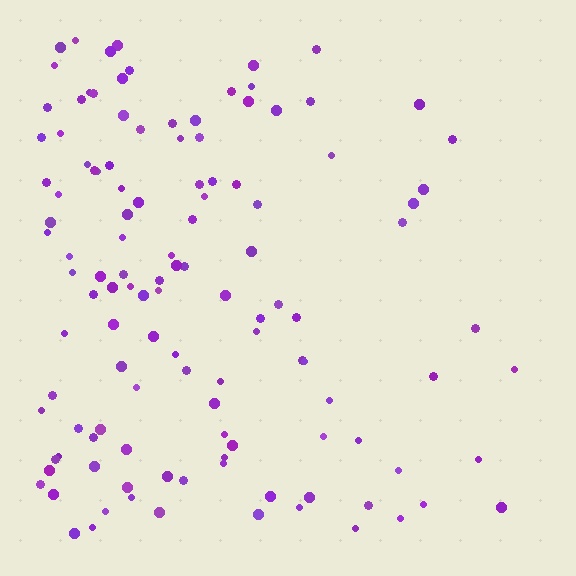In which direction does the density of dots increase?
From right to left, with the left side densest.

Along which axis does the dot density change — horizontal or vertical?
Horizontal.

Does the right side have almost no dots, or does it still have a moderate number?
Still a moderate number, just noticeably fewer than the left.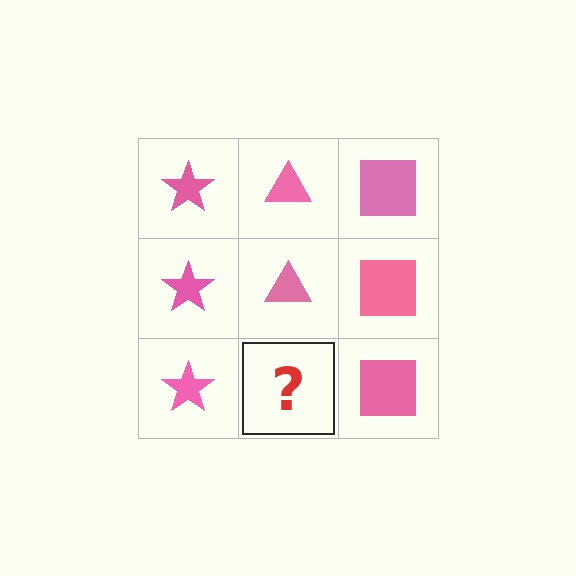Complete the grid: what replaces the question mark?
The question mark should be replaced with a pink triangle.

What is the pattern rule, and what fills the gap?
The rule is that each column has a consistent shape. The gap should be filled with a pink triangle.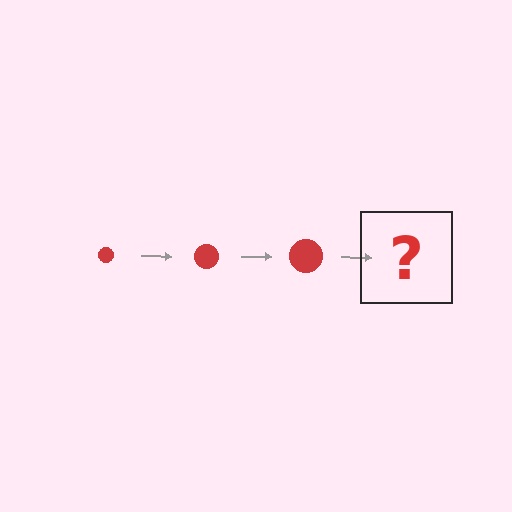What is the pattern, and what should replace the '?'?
The pattern is that the circle gets progressively larger each step. The '?' should be a red circle, larger than the previous one.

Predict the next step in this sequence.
The next step is a red circle, larger than the previous one.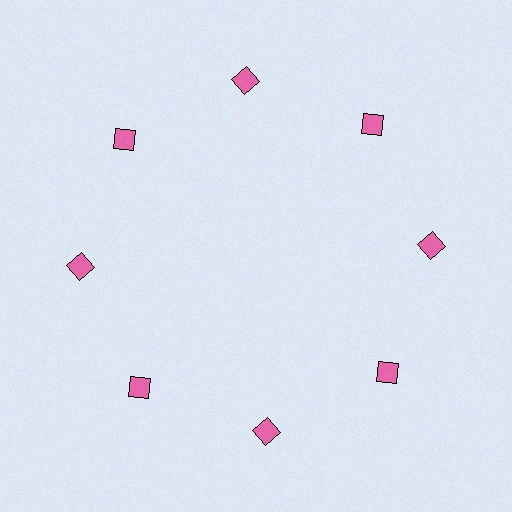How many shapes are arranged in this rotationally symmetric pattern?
There are 8 shapes, arranged in 8 groups of 1.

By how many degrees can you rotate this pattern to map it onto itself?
The pattern maps onto itself every 45 degrees of rotation.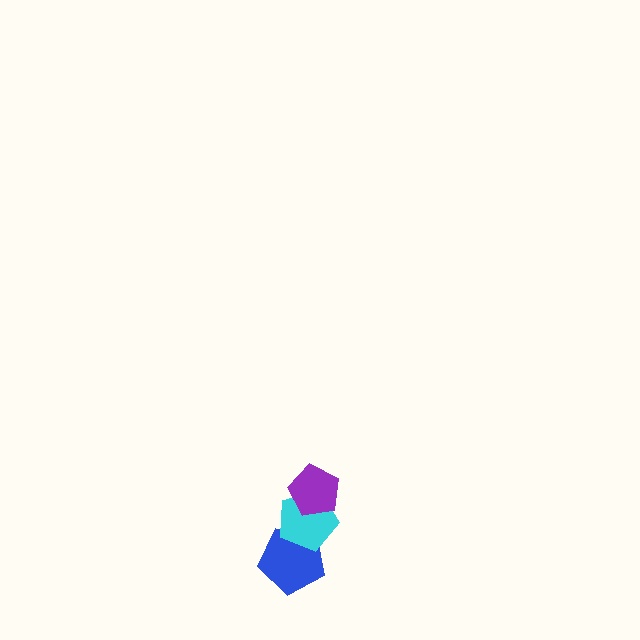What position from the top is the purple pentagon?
The purple pentagon is 1st from the top.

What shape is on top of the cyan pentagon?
The purple pentagon is on top of the cyan pentagon.